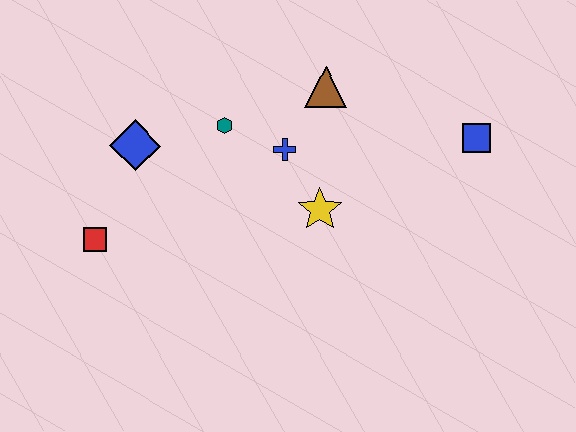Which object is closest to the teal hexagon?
The blue cross is closest to the teal hexagon.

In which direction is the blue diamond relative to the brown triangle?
The blue diamond is to the left of the brown triangle.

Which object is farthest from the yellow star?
The red square is farthest from the yellow star.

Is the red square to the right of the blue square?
No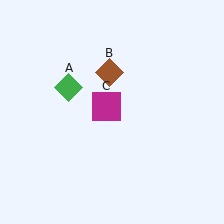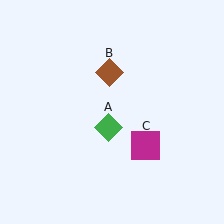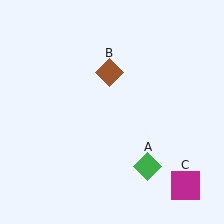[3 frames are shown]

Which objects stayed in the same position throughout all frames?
Brown diamond (object B) remained stationary.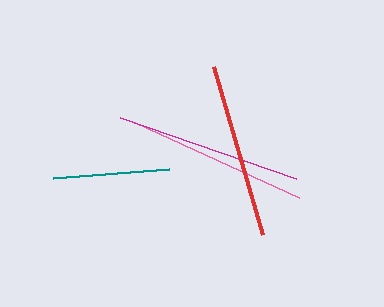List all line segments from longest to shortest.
From longest to shortest: magenta, pink, red, teal.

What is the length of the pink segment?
The pink segment is approximately 179 pixels long.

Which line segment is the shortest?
The teal line is the shortest at approximately 117 pixels.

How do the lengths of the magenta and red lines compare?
The magenta and red lines are approximately the same length.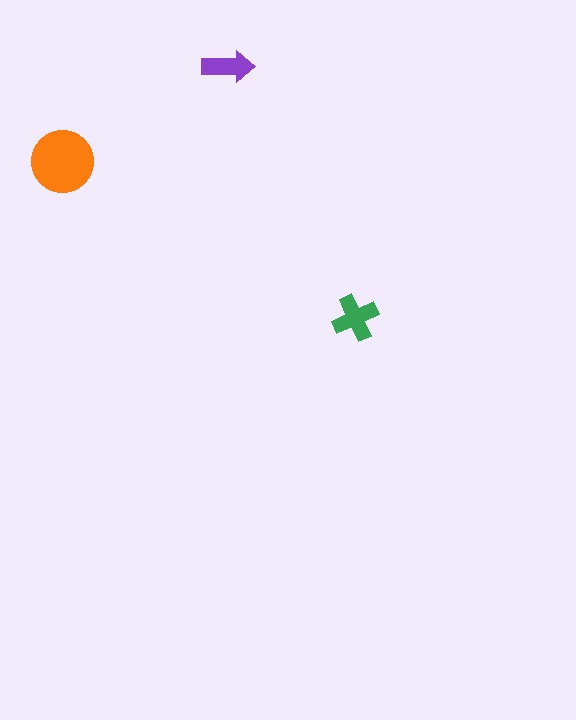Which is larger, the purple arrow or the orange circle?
The orange circle.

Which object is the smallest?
The purple arrow.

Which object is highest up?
The purple arrow is topmost.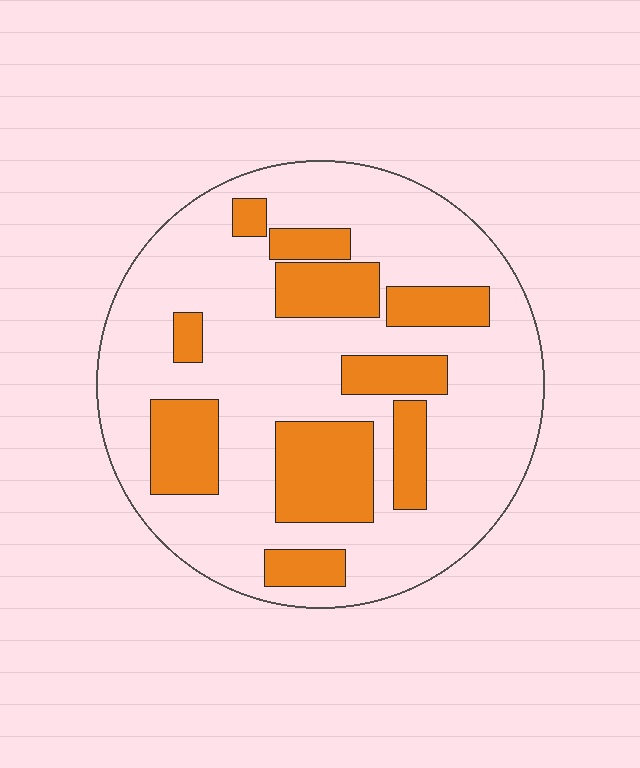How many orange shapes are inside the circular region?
10.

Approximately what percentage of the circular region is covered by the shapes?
Approximately 25%.